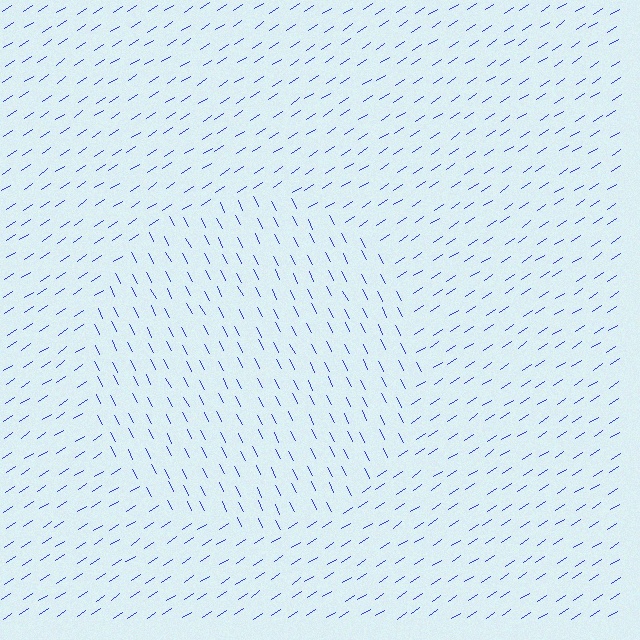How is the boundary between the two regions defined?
The boundary is defined purely by a change in line orientation (approximately 84 degrees difference). All lines are the same color and thickness.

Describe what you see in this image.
The image is filled with small blue line segments. A circle region in the image has lines oriented differently from the surrounding lines, creating a visible texture boundary.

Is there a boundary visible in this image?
Yes, there is a texture boundary formed by a change in line orientation.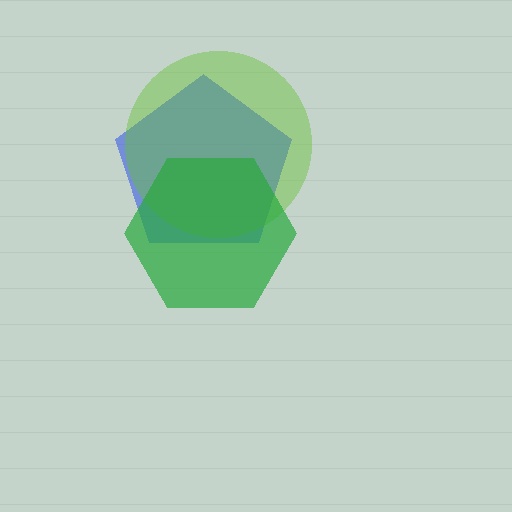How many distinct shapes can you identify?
There are 3 distinct shapes: a blue pentagon, a lime circle, a green hexagon.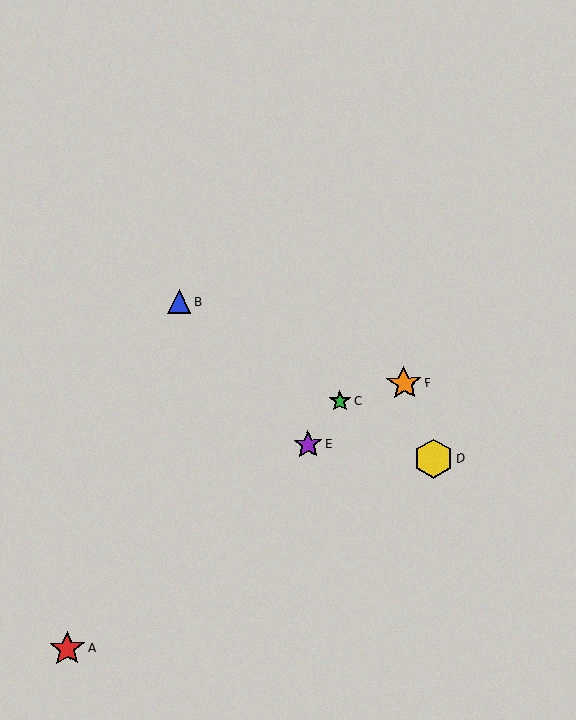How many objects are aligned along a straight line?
3 objects (B, C, D) are aligned along a straight line.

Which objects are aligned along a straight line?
Objects B, C, D are aligned along a straight line.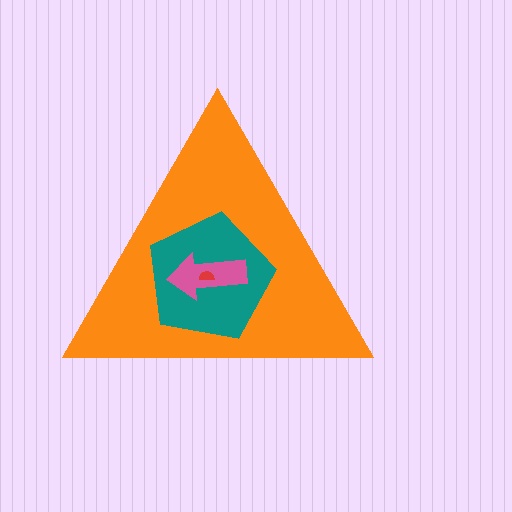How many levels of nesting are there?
4.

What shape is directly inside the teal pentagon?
The pink arrow.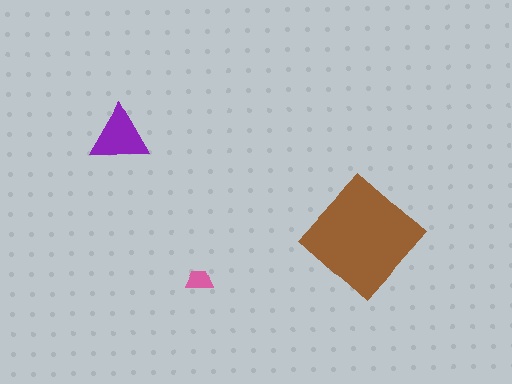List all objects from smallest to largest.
The pink trapezoid, the purple triangle, the brown diamond.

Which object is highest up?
The purple triangle is topmost.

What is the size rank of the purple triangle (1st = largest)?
2nd.